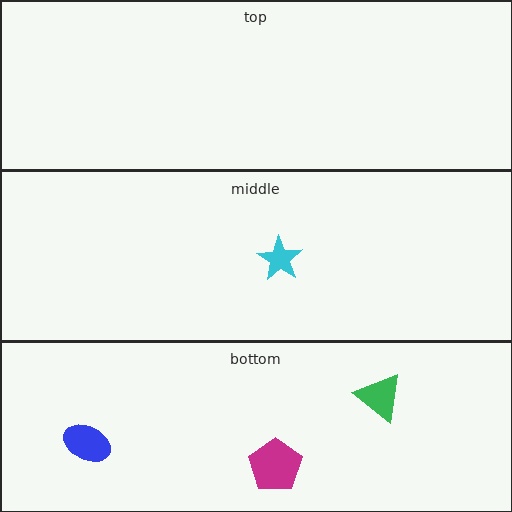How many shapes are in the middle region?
1.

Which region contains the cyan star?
The middle region.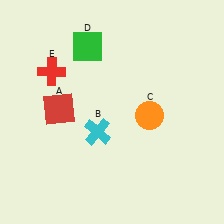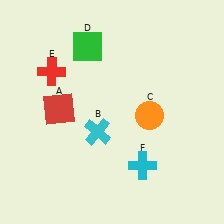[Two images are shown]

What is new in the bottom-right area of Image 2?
A cyan cross (F) was added in the bottom-right area of Image 2.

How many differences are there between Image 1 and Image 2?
There is 1 difference between the two images.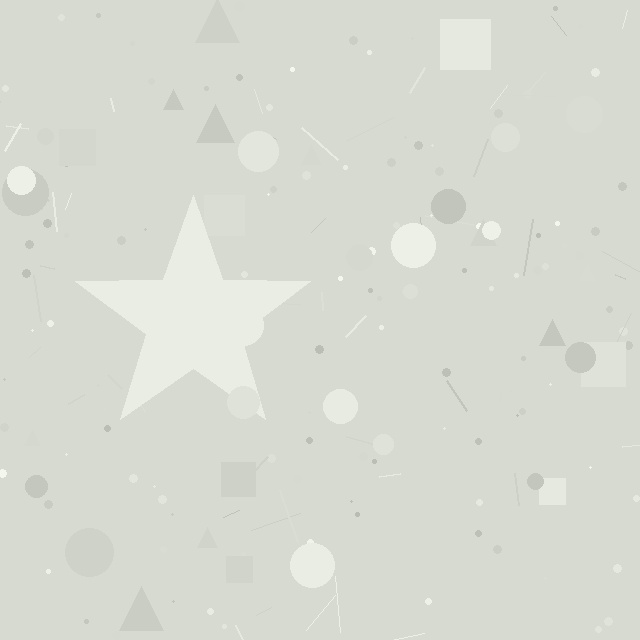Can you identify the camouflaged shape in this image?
The camouflaged shape is a star.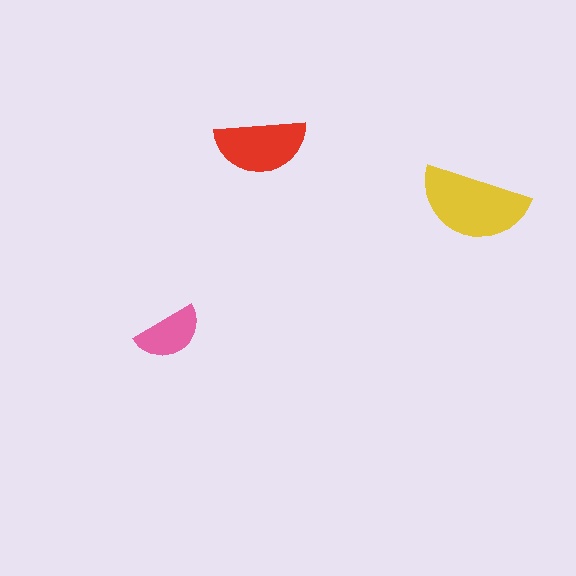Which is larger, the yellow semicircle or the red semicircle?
The yellow one.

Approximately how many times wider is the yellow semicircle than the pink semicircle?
About 1.5 times wider.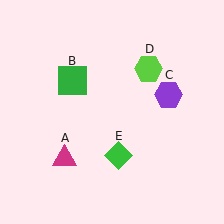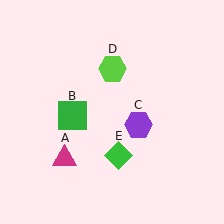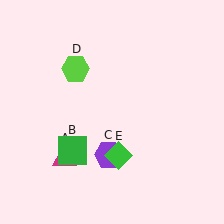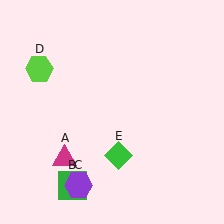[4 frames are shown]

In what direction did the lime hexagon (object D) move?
The lime hexagon (object D) moved left.